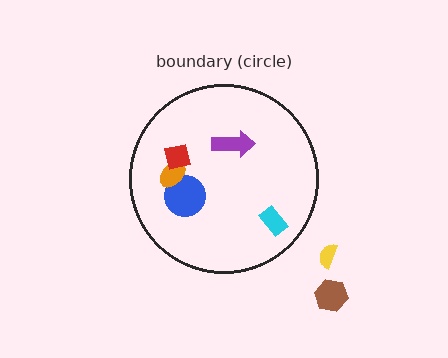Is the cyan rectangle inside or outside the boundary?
Inside.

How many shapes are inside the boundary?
5 inside, 2 outside.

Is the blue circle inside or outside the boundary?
Inside.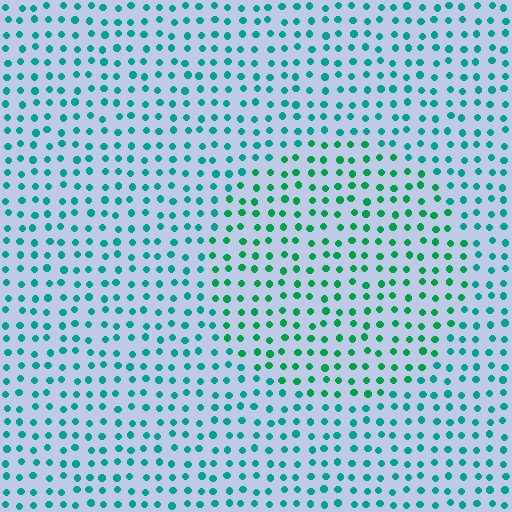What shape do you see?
I see a circle.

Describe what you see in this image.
The image is filled with small teal elements in a uniform arrangement. A circle-shaped region is visible where the elements are tinted to a slightly different hue, forming a subtle color boundary.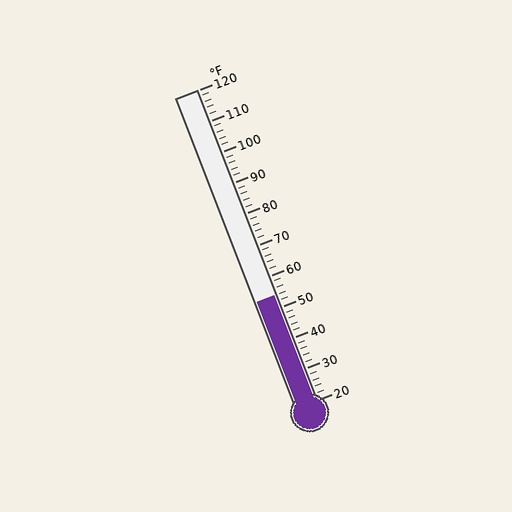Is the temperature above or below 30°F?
The temperature is above 30°F.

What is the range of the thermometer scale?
The thermometer scale ranges from 20°F to 120°F.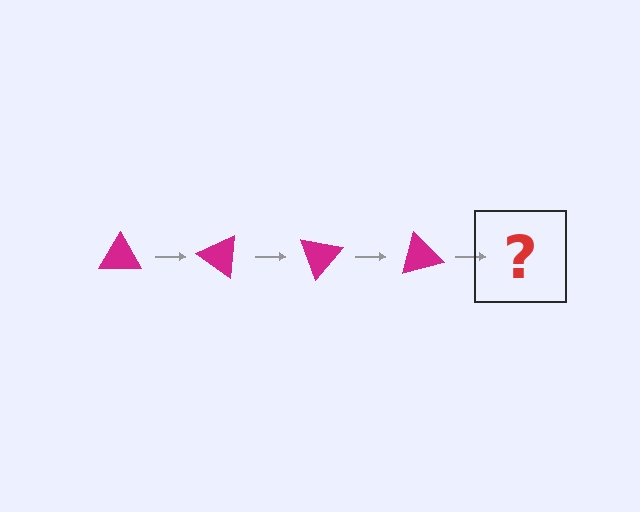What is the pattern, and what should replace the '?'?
The pattern is that the triangle rotates 35 degrees each step. The '?' should be a magenta triangle rotated 140 degrees.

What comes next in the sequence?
The next element should be a magenta triangle rotated 140 degrees.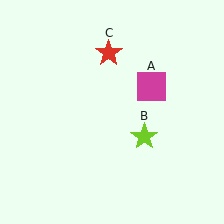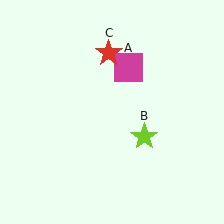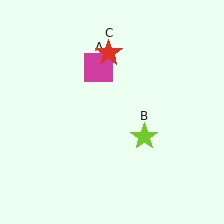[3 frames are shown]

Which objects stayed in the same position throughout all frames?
Lime star (object B) and red star (object C) remained stationary.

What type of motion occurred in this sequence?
The magenta square (object A) rotated counterclockwise around the center of the scene.